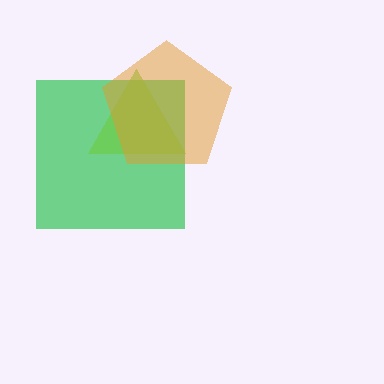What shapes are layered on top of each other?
The layered shapes are: a green square, a lime triangle, an orange pentagon.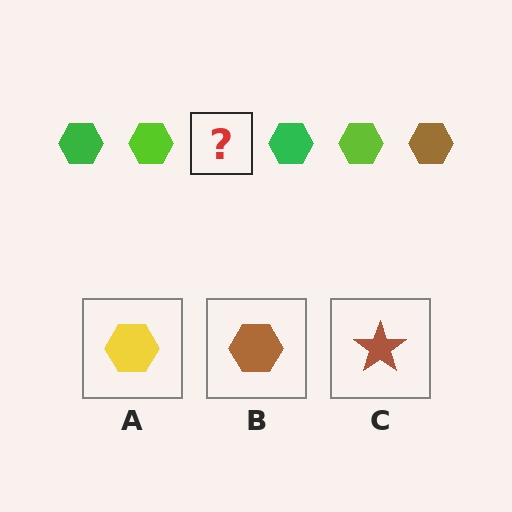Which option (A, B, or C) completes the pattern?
B.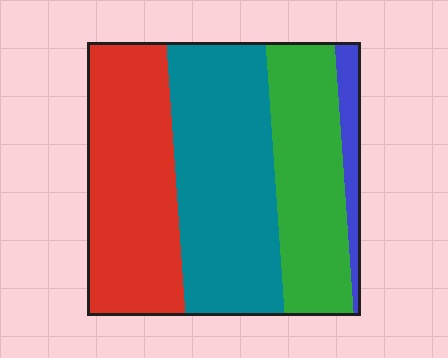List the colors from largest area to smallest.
From largest to smallest: teal, red, green, blue.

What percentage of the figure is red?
Red takes up about one third (1/3) of the figure.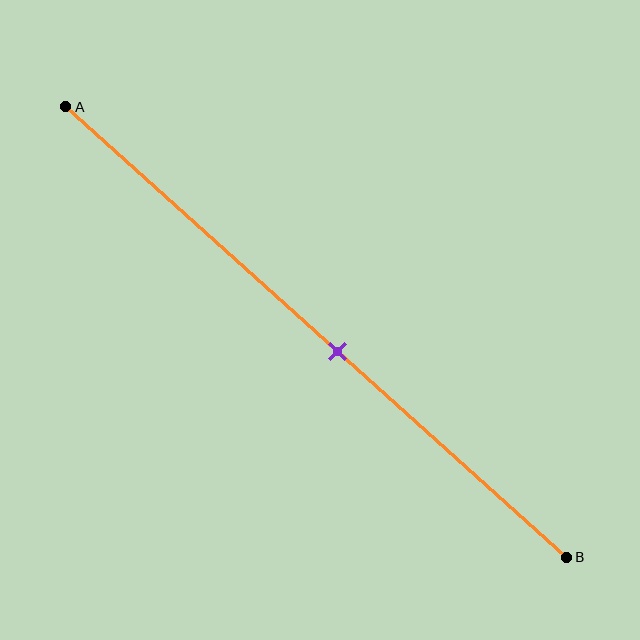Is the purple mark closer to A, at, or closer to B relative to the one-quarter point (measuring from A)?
The purple mark is closer to point B than the one-quarter point of segment AB.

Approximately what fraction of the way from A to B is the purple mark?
The purple mark is approximately 55% of the way from A to B.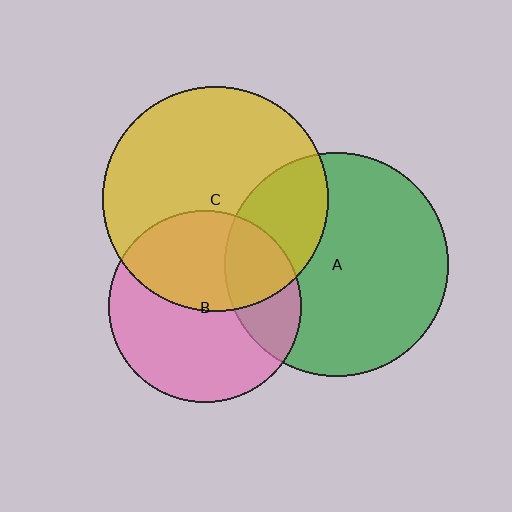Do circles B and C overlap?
Yes.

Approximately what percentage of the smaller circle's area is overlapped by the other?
Approximately 45%.